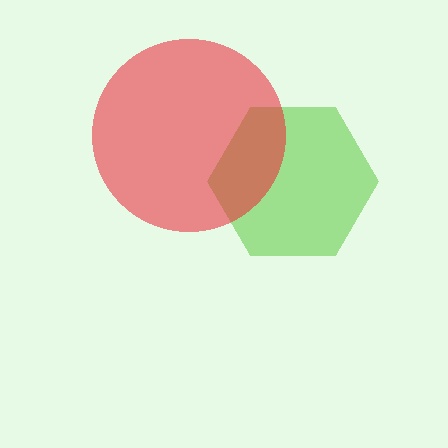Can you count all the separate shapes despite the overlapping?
Yes, there are 2 separate shapes.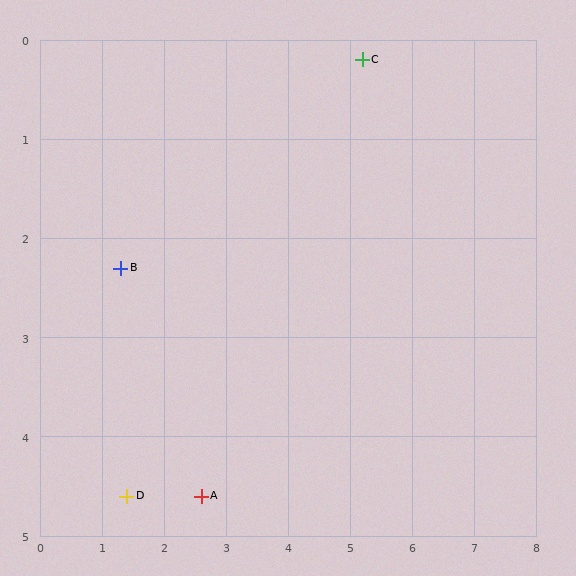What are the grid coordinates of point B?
Point B is at approximately (1.3, 2.3).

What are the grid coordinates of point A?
Point A is at approximately (2.6, 4.6).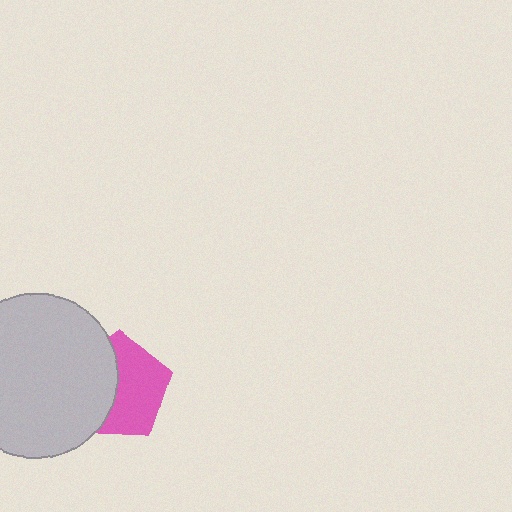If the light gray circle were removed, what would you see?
You would see the complete pink pentagon.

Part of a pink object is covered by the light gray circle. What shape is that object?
It is a pentagon.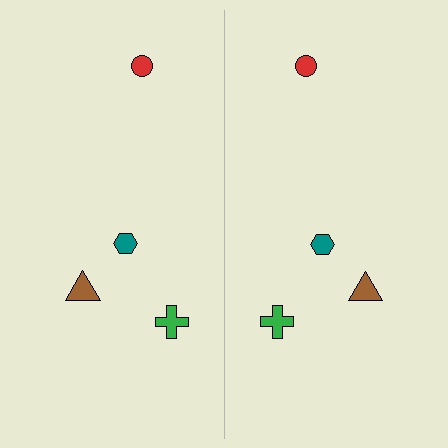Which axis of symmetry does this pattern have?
The pattern has a vertical axis of symmetry running through the center of the image.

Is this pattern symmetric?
Yes, this pattern has bilateral (reflection) symmetry.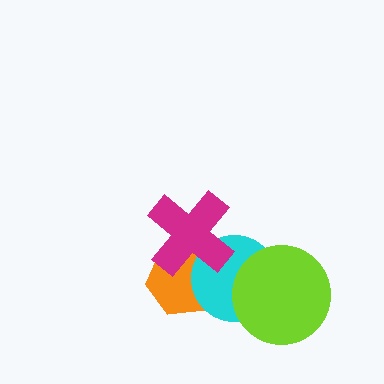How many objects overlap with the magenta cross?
2 objects overlap with the magenta cross.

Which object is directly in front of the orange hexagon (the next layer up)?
The cyan circle is directly in front of the orange hexagon.